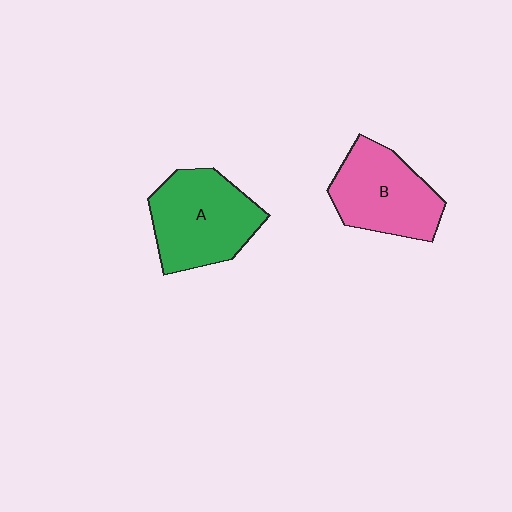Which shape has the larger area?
Shape A (green).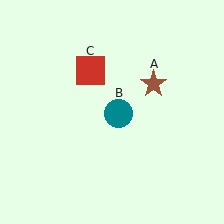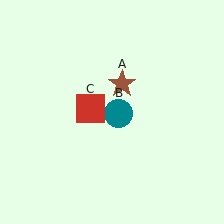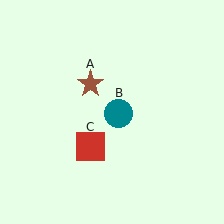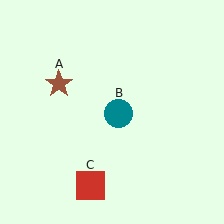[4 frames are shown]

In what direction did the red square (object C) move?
The red square (object C) moved down.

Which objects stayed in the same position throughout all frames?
Teal circle (object B) remained stationary.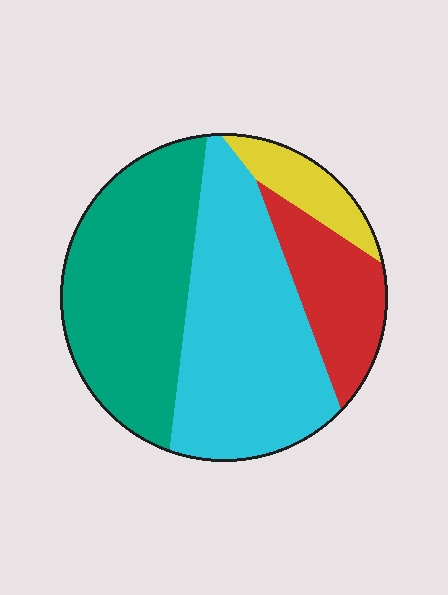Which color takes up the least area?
Yellow, at roughly 10%.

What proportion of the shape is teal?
Teal covers 36% of the shape.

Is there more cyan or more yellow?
Cyan.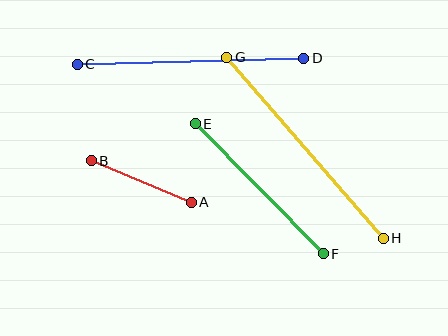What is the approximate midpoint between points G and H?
The midpoint is at approximately (305, 148) pixels.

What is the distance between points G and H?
The distance is approximately 239 pixels.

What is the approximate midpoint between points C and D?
The midpoint is at approximately (190, 61) pixels.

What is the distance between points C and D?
The distance is approximately 226 pixels.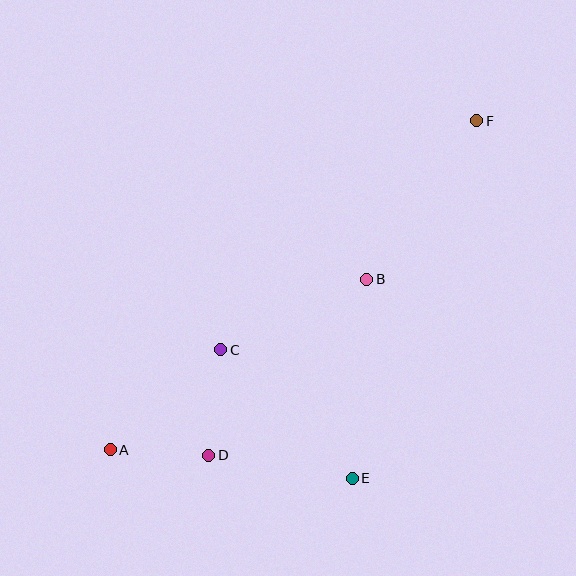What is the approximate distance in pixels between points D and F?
The distance between D and F is approximately 429 pixels.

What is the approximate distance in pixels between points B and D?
The distance between B and D is approximately 237 pixels.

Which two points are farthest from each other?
Points A and F are farthest from each other.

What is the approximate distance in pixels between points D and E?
The distance between D and E is approximately 145 pixels.